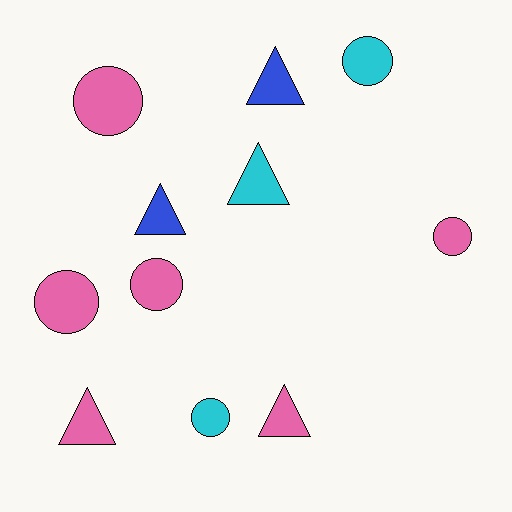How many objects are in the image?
There are 11 objects.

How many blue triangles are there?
There are 2 blue triangles.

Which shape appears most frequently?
Circle, with 6 objects.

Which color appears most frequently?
Pink, with 6 objects.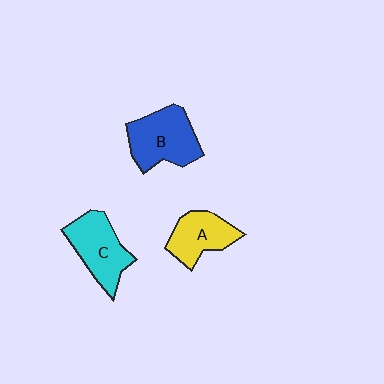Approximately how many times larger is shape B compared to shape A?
Approximately 1.3 times.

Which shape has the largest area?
Shape B (blue).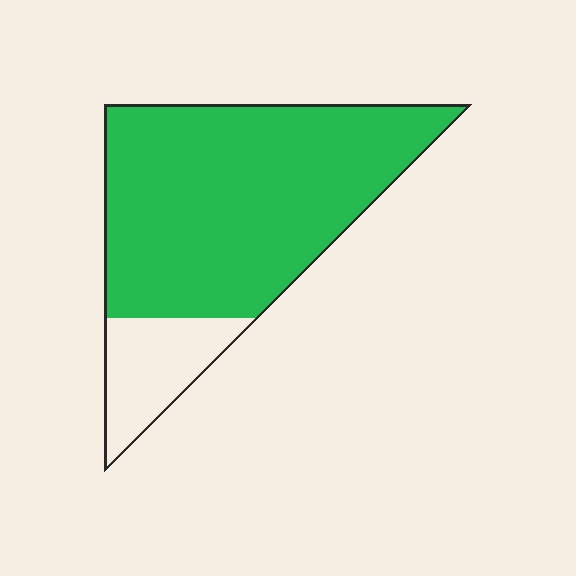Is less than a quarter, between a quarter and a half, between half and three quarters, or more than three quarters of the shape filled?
More than three quarters.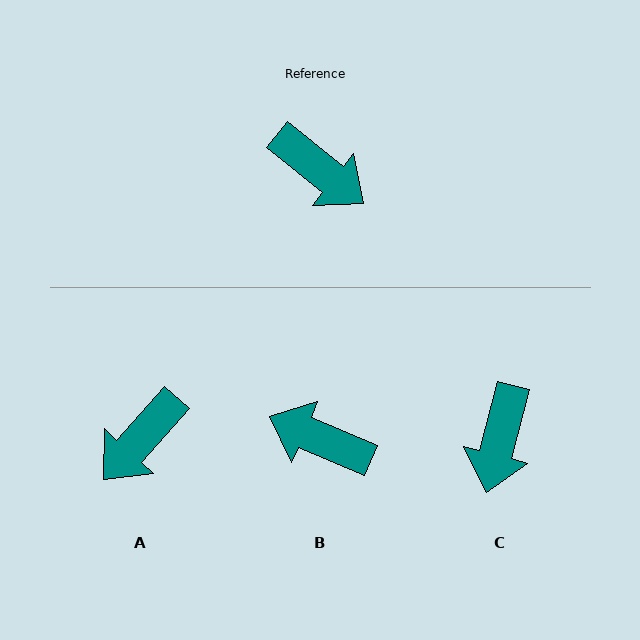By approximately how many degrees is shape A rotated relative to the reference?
Approximately 94 degrees clockwise.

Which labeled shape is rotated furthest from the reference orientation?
B, about 165 degrees away.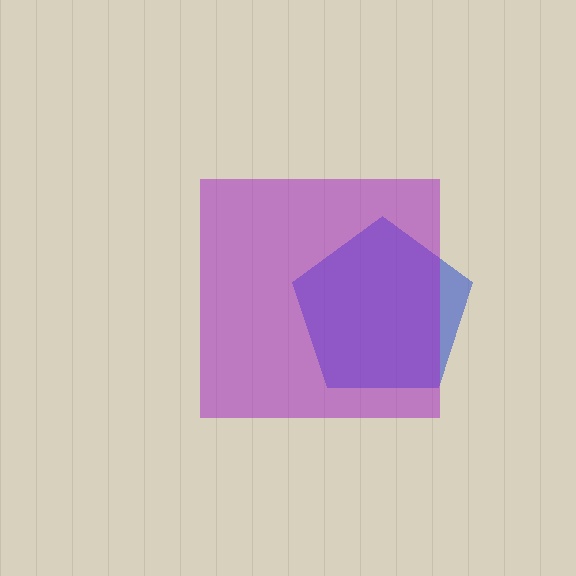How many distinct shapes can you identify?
There are 2 distinct shapes: a blue pentagon, a purple square.